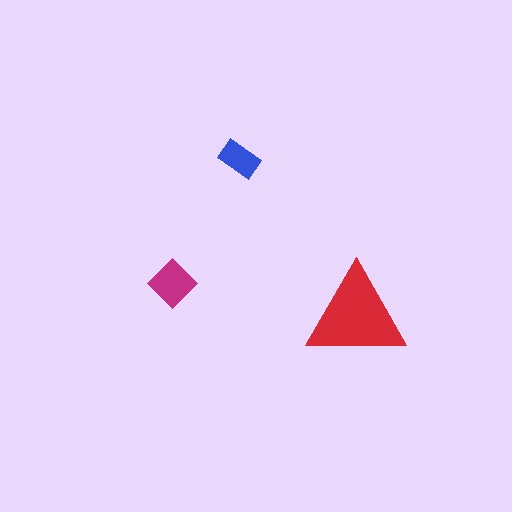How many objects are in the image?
There are 3 objects in the image.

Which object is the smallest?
The blue rectangle.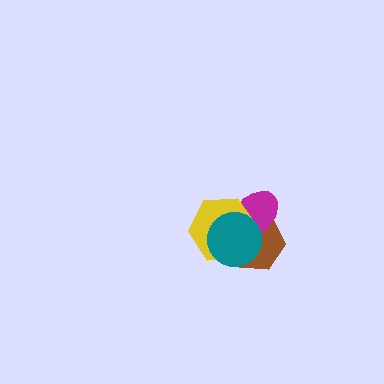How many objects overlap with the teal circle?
3 objects overlap with the teal circle.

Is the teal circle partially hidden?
No, no other shape covers it.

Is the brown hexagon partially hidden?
Yes, it is partially covered by another shape.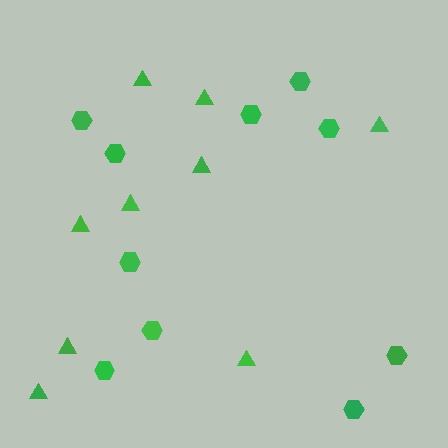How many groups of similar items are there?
There are 2 groups: one group of hexagons (10) and one group of triangles (9).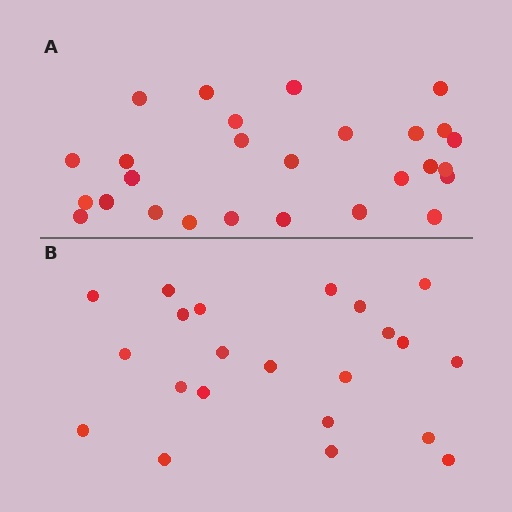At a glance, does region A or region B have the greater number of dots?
Region A (the top region) has more dots.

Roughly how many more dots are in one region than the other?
Region A has about 5 more dots than region B.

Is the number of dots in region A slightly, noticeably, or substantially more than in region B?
Region A has only slightly more — the two regions are fairly close. The ratio is roughly 1.2 to 1.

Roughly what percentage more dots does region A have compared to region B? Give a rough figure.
About 25% more.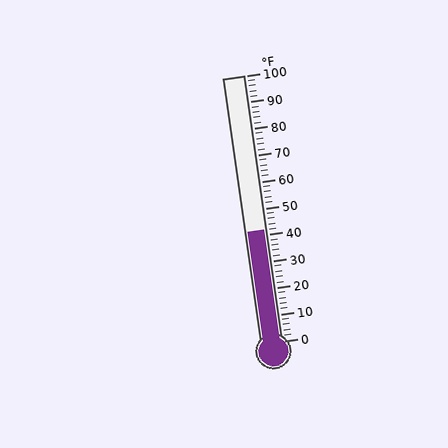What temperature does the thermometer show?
The thermometer shows approximately 42°F.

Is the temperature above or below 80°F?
The temperature is below 80°F.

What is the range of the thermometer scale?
The thermometer scale ranges from 0°F to 100°F.